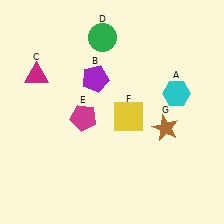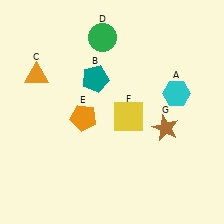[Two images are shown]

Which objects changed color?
B changed from purple to teal. C changed from magenta to orange. E changed from magenta to orange.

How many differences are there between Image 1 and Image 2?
There are 3 differences between the two images.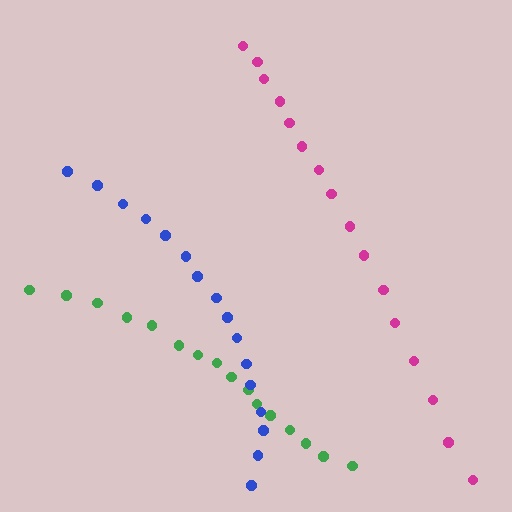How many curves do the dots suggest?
There are 3 distinct paths.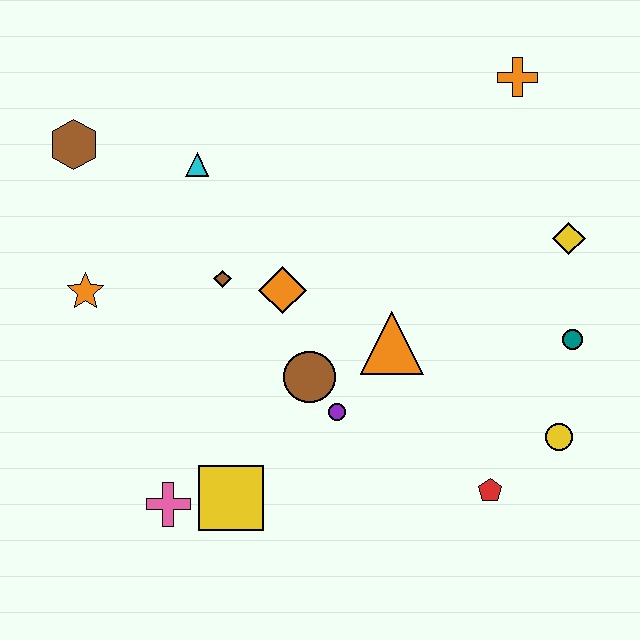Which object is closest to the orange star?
The brown diamond is closest to the orange star.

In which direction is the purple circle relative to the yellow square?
The purple circle is to the right of the yellow square.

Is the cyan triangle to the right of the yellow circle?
No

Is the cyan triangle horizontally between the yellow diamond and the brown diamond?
No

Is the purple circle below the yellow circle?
No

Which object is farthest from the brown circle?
The orange cross is farthest from the brown circle.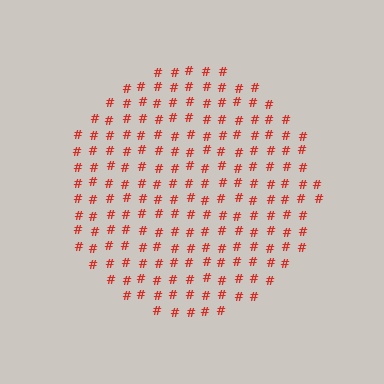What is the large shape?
The large shape is a circle.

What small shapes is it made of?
It is made of small hash symbols.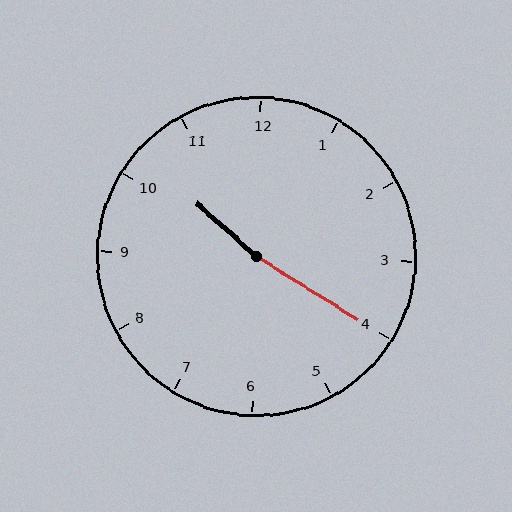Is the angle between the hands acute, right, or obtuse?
It is obtuse.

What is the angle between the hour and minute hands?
Approximately 170 degrees.